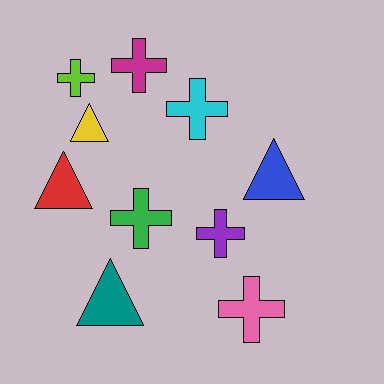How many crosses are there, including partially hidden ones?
There are 6 crosses.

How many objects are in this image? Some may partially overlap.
There are 10 objects.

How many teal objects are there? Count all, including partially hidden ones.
There is 1 teal object.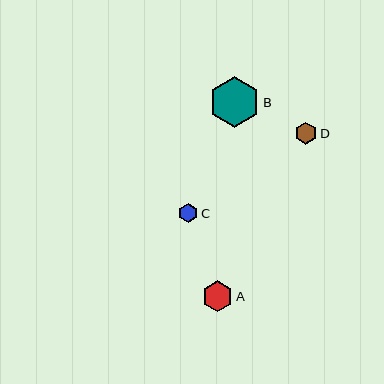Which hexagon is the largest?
Hexagon B is the largest with a size of approximately 51 pixels.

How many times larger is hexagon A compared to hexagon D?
Hexagon A is approximately 1.4 times the size of hexagon D.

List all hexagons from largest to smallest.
From largest to smallest: B, A, D, C.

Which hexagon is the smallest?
Hexagon C is the smallest with a size of approximately 19 pixels.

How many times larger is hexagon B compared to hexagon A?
Hexagon B is approximately 1.6 times the size of hexagon A.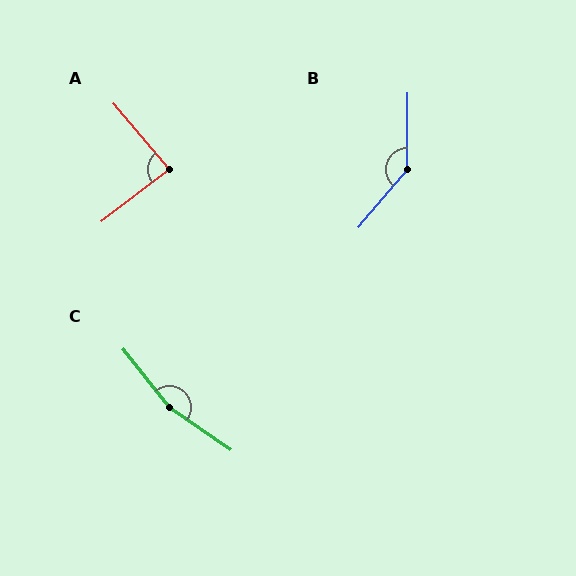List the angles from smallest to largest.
A (88°), B (140°), C (163°).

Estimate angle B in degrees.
Approximately 140 degrees.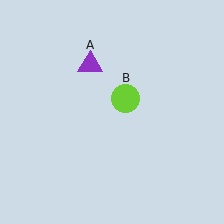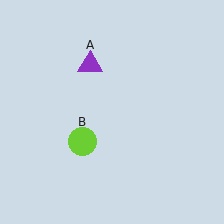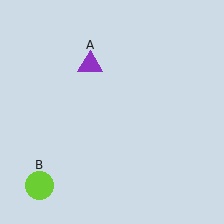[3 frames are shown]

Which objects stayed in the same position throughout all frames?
Purple triangle (object A) remained stationary.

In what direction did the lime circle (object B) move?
The lime circle (object B) moved down and to the left.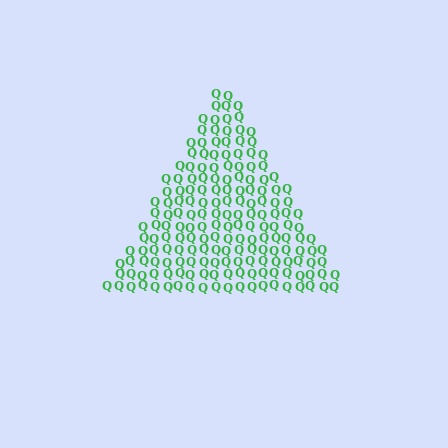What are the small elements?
The small elements are letter Q's.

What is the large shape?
The large shape is a triangle.